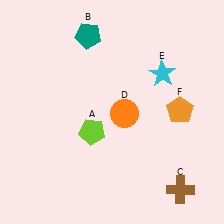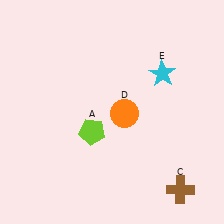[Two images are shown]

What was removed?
The teal pentagon (B), the orange pentagon (F) were removed in Image 2.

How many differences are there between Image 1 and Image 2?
There are 2 differences between the two images.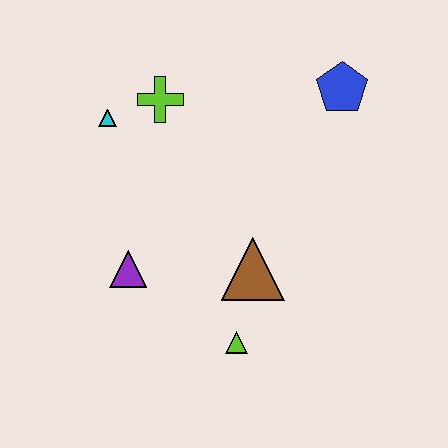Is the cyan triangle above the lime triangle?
Yes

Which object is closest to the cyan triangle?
The lime cross is closest to the cyan triangle.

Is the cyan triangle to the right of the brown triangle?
No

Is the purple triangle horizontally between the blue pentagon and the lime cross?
No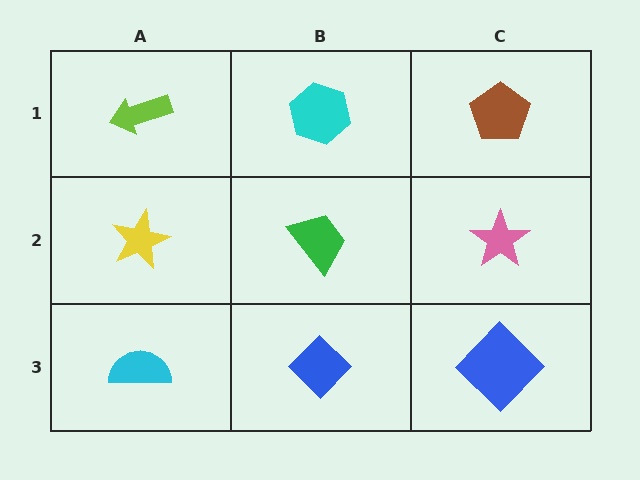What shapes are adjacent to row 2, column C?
A brown pentagon (row 1, column C), a blue diamond (row 3, column C), a green trapezoid (row 2, column B).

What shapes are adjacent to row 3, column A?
A yellow star (row 2, column A), a blue diamond (row 3, column B).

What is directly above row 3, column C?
A pink star.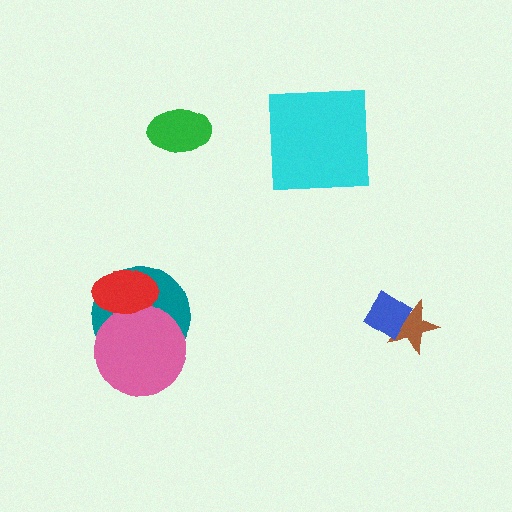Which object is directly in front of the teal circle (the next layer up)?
The pink circle is directly in front of the teal circle.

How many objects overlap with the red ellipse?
2 objects overlap with the red ellipse.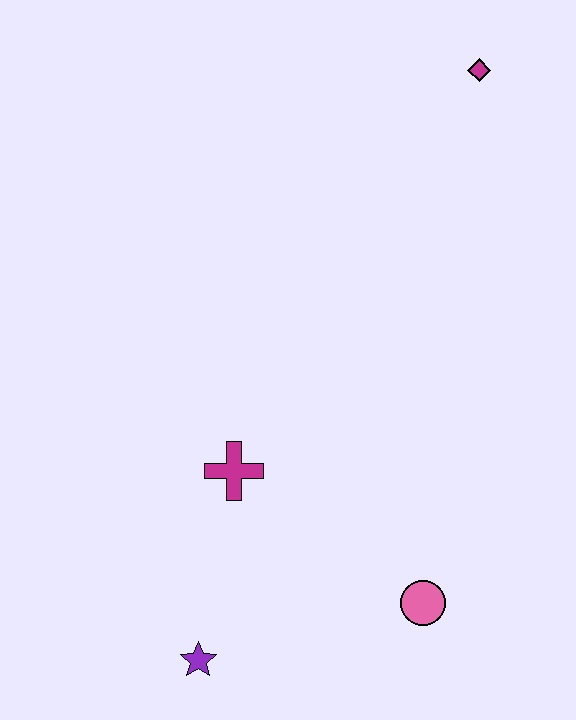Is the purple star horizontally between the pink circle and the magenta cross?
No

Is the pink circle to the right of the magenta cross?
Yes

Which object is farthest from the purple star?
The magenta diamond is farthest from the purple star.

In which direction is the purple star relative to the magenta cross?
The purple star is below the magenta cross.